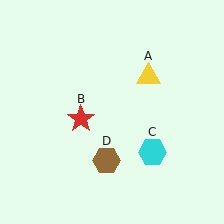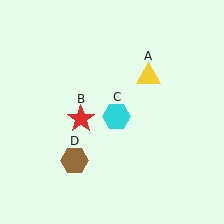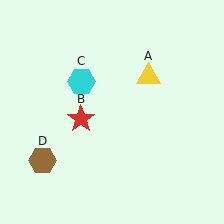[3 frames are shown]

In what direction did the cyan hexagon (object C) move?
The cyan hexagon (object C) moved up and to the left.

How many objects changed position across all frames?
2 objects changed position: cyan hexagon (object C), brown hexagon (object D).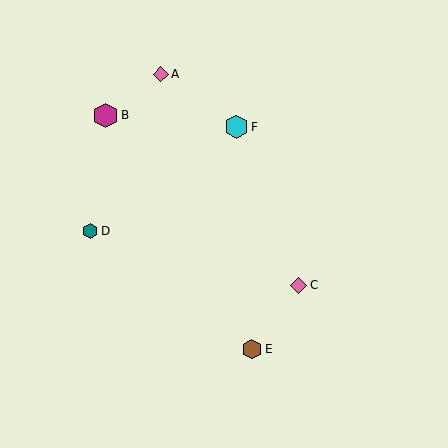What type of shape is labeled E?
Shape E is a brown hexagon.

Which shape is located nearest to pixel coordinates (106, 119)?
The magenta hexagon (labeled B) at (105, 115) is nearest to that location.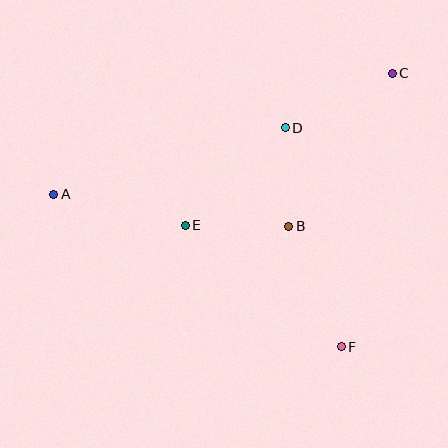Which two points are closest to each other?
Points B and D are closest to each other.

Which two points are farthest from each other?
Points A and C are farthest from each other.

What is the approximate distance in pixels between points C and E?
The distance between C and E is approximately 257 pixels.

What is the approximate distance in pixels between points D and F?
The distance between D and F is approximately 226 pixels.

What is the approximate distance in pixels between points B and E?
The distance between B and E is approximately 104 pixels.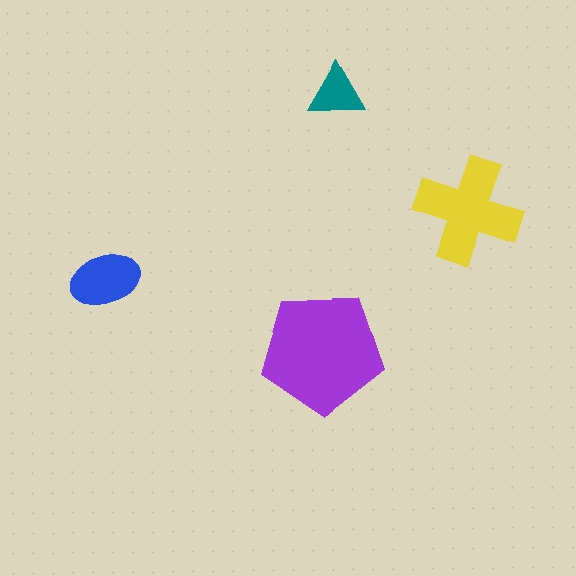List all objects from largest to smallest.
The purple pentagon, the yellow cross, the blue ellipse, the teal triangle.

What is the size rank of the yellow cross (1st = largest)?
2nd.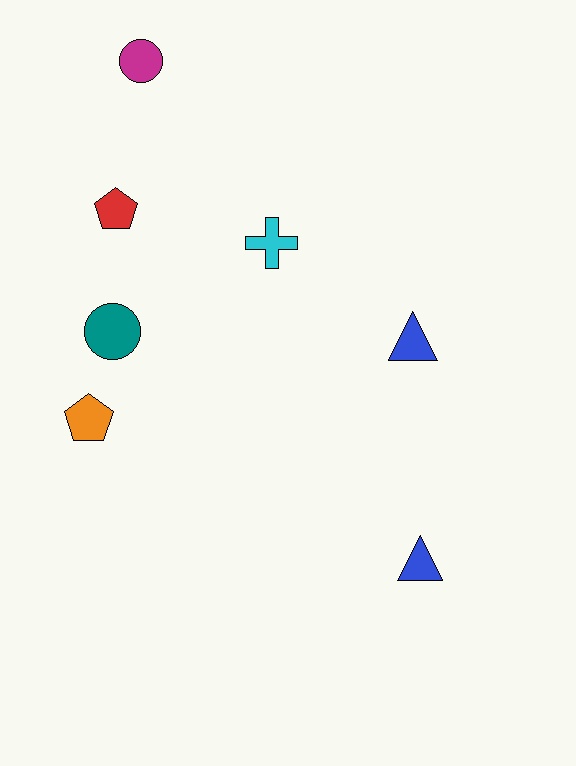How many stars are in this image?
There are no stars.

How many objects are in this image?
There are 7 objects.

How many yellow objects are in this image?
There are no yellow objects.